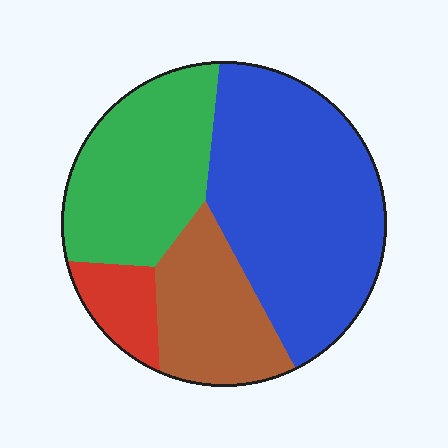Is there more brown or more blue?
Blue.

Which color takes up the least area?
Red, at roughly 10%.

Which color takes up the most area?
Blue, at roughly 45%.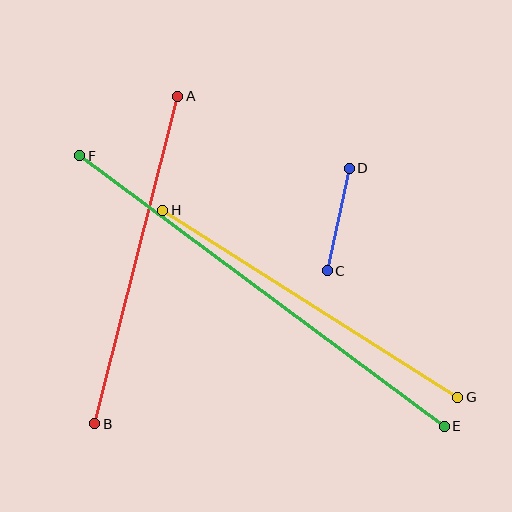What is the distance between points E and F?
The distance is approximately 454 pixels.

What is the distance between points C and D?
The distance is approximately 105 pixels.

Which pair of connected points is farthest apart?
Points E and F are farthest apart.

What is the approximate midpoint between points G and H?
The midpoint is at approximately (310, 304) pixels.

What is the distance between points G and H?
The distance is approximately 349 pixels.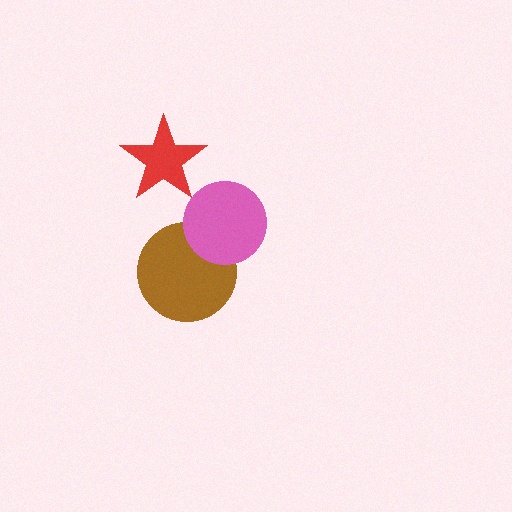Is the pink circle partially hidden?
No, no other shape covers it.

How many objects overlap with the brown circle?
1 object overlaps with the brown circle.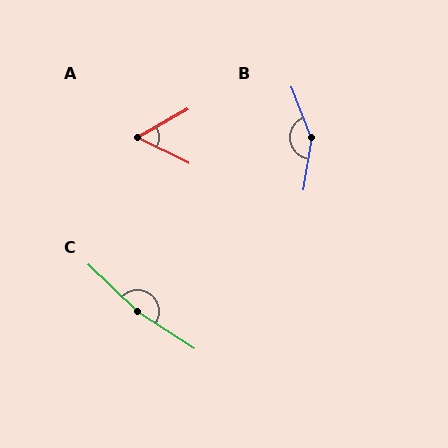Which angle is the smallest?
A, at approximately 55 degrees.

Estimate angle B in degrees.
Approximately 150 degrees.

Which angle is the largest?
C, at approximately 169 degrees.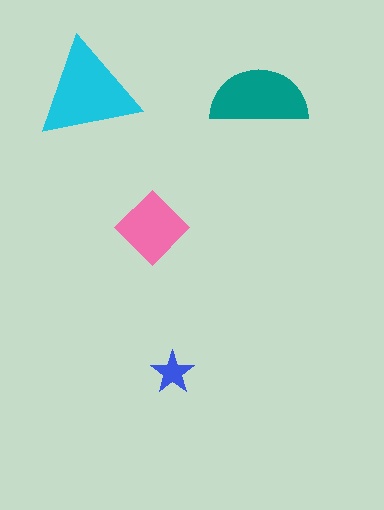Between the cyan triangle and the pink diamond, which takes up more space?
The cyan triangle.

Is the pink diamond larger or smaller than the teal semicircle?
Smaller.